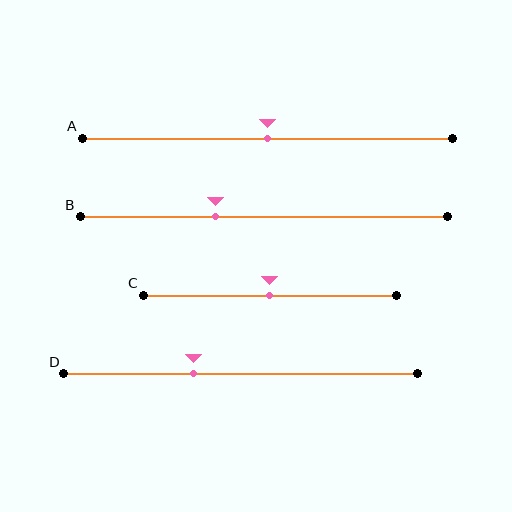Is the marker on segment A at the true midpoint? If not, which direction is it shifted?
Yes, the marker on segment A is at the true midpoint.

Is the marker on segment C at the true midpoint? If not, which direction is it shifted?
Yes, the marker on segment C is at the true midpoint.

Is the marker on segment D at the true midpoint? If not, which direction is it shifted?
No, the marker on segment D is shifted to the left by about 13% of the segment length.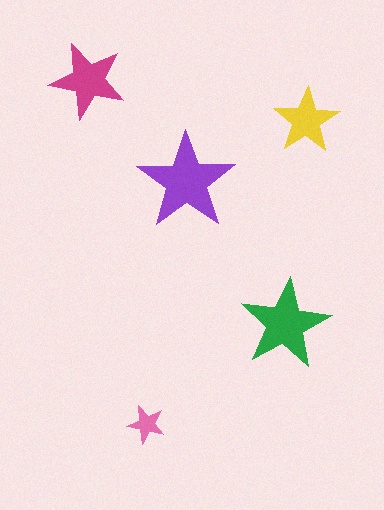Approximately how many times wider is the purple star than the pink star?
About 2.5 times wider.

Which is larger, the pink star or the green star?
The green one.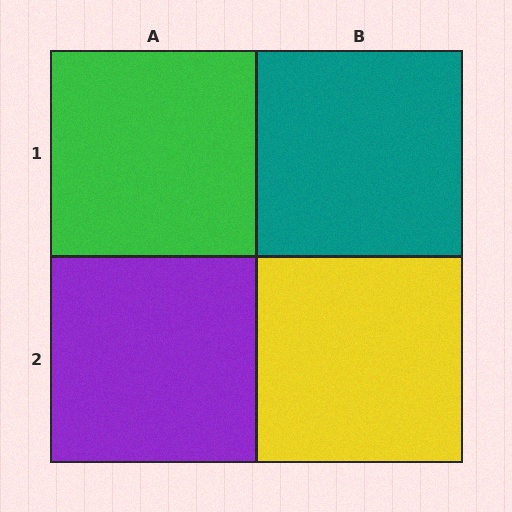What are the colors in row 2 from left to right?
Purple, yellow.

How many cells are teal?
1 cell is teal.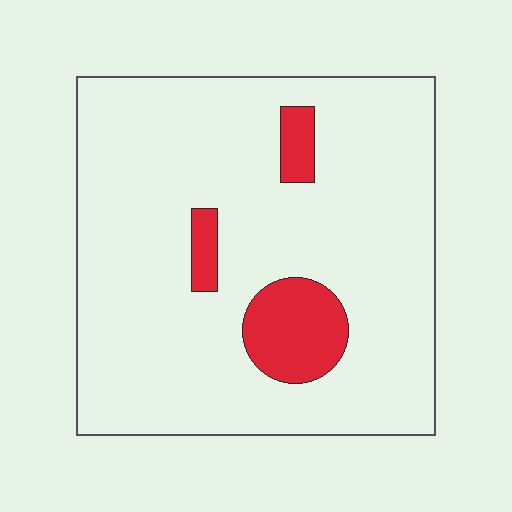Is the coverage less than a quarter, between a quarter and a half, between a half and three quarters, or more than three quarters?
Less than a quarter.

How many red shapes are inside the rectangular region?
3.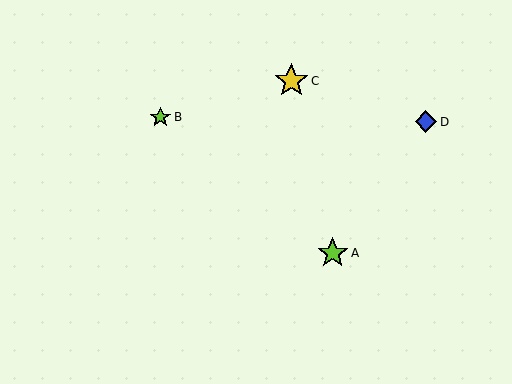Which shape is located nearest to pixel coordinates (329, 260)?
The lime star (labeled A) at (333, 253) is nearest to that location.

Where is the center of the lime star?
The center of the lime star is at (333, 253).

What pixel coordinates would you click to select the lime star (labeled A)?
Click at (333, 253) to select the lime star A.